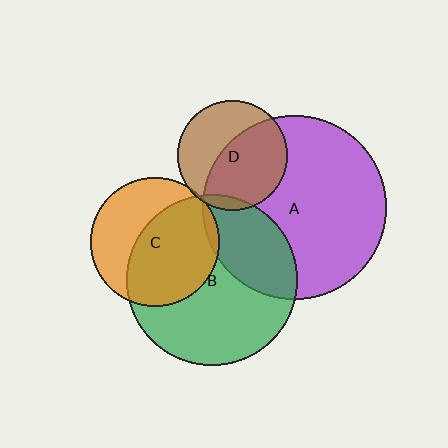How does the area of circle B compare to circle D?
Approximately 2.4 times.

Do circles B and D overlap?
Yes.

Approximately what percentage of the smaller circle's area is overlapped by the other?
Approximately 5%.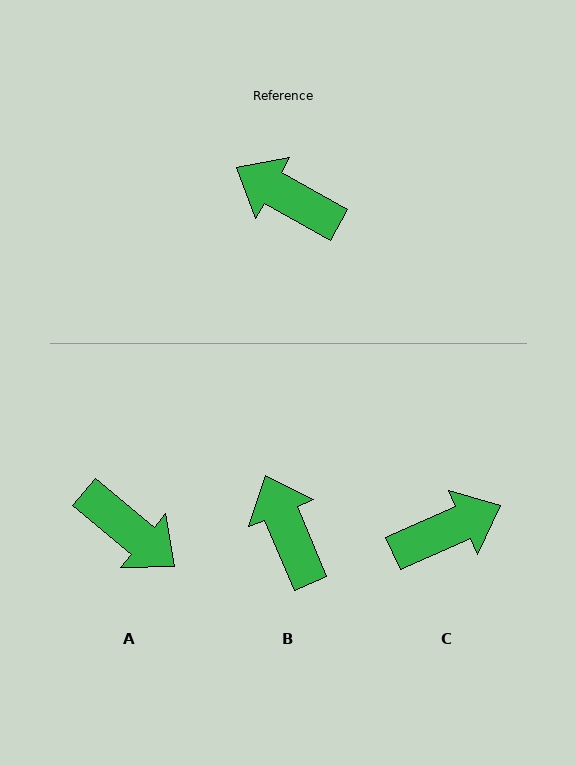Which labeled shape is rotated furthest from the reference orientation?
A, about 170 degrees away.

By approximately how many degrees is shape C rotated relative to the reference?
Approximately 126 degrees clockwise.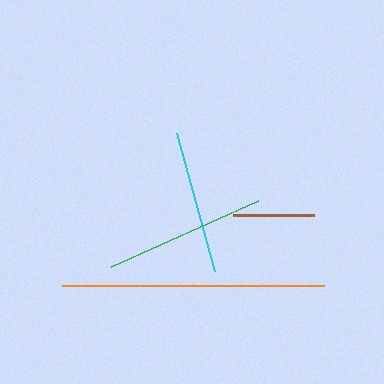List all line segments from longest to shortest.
From longest to shortest: orange, green, cyan, brown.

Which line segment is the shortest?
The brown line is the shortest at approximately 82 pixels.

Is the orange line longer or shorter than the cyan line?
The orange line is longer than the cyan line.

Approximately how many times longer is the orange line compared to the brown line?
The orange line is approximately 3.2 times the length of the brown line.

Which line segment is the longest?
The orange line is the longest at approximately 262 pixels.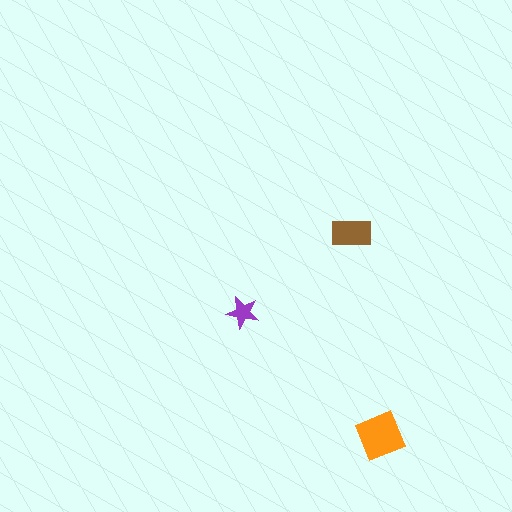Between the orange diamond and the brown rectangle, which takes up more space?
The orange diamond.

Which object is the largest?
The orange diamond.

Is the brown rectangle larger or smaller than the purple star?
Larger.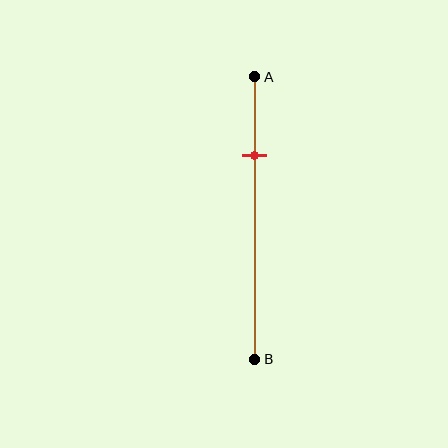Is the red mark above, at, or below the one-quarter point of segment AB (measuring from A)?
The red mark is approximately at the one-quarter point of segment AB.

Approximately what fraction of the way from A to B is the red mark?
The red mark is approximately 30% of the way from A to B.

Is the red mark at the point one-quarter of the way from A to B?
Yes, the mark is approximately at the one-quarter point.